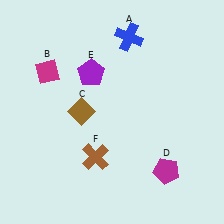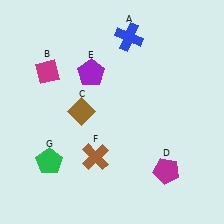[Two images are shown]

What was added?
A green pentagon (G) was added in Image 2.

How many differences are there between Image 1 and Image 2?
There is 1 difference between the two images.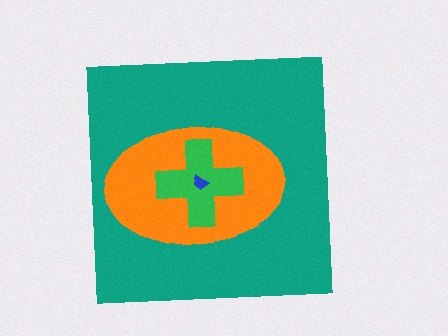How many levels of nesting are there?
4.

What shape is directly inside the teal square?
The orange ellipse.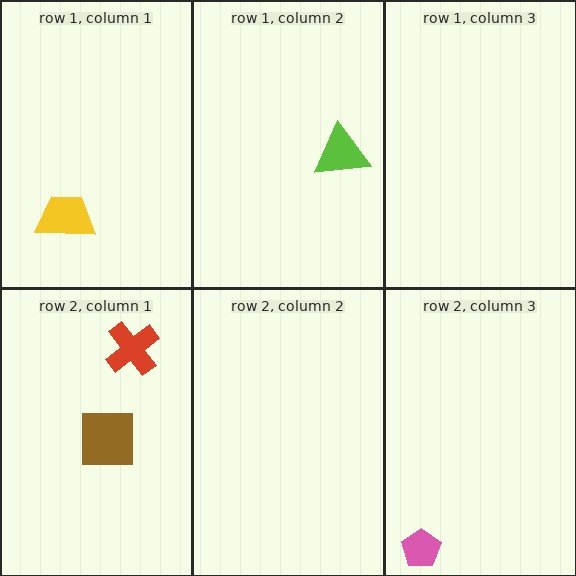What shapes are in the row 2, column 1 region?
The brown square, the red cross.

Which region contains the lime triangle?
The row 1, column 2 region.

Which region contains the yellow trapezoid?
The row 1, column 1 region.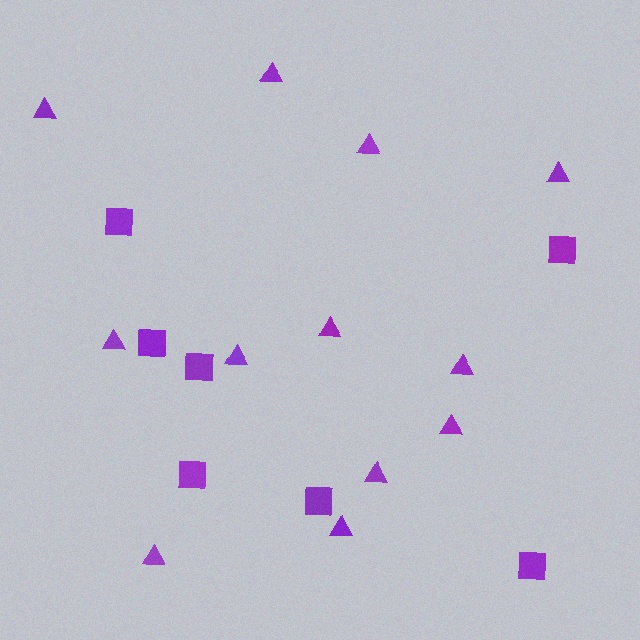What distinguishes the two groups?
There are 2 groups: one group of squares (7) and one group of triangles (12).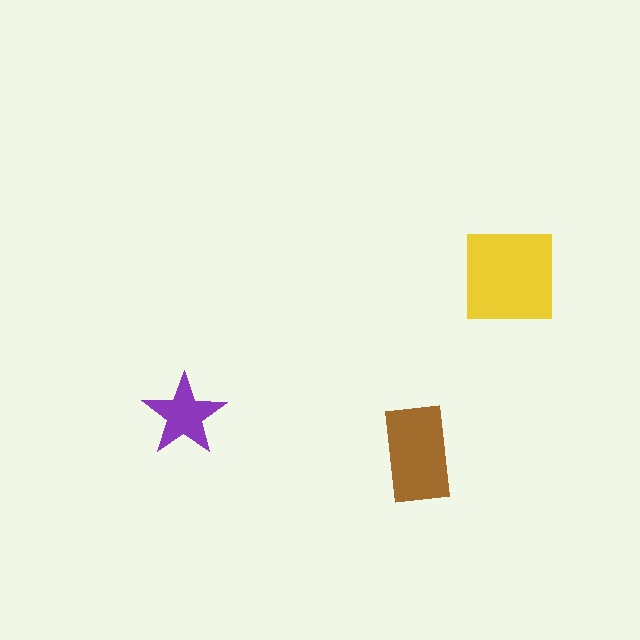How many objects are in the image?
There are 3 objects in the image.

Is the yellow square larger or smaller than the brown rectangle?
Larger.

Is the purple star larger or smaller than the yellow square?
Smaller.